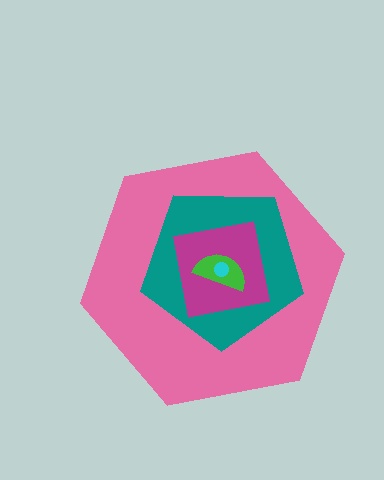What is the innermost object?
The cyan circle.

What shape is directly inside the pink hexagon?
The teal pentagon.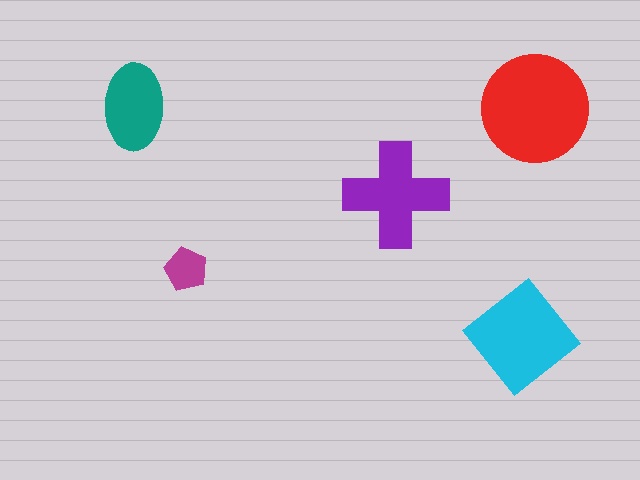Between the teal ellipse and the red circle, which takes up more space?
The red circle.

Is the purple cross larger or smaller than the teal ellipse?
Larger.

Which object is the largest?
The red circle.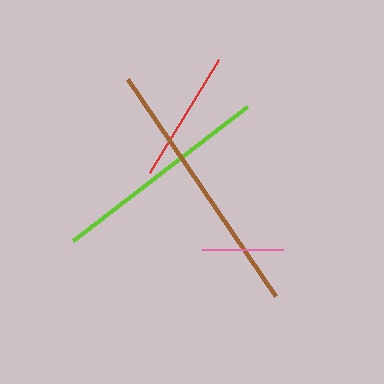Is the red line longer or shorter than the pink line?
The red line is longer than the pink line.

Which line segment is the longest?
The brown line is the longest at approximately 262 pixels.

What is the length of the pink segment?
The pink segment is approximately 81 pixels long.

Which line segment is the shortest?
The pink line is the shortest at approximately 81 pixels.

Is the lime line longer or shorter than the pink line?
The lime line is longer than the pink line.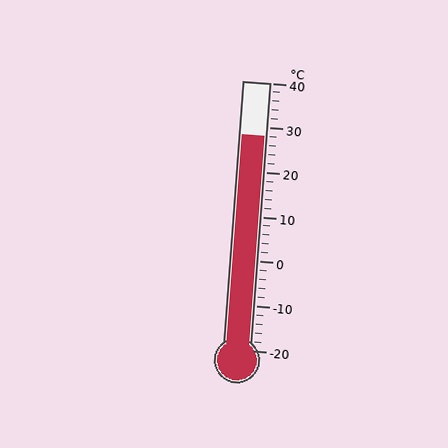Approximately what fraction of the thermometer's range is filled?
The thermometer is filled to approximately 80% of its range.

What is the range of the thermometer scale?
The thermometer scale ranges from -20°C to 40°C.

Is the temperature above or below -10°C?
The temperature is above -10°C.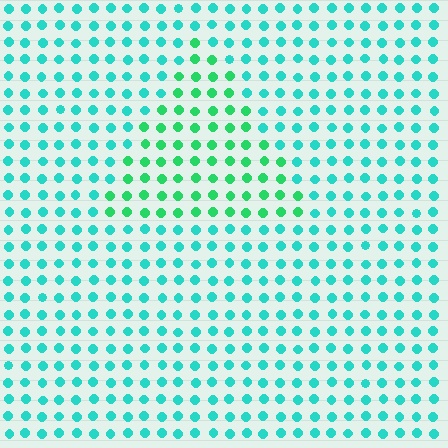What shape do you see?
I see a triangle.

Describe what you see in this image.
The image is filled with small cyan elements in a uniform arrangement. A triangle-shaped region is visible where the elements are tinted to a slightly different hue, forming a subtle color boundary.